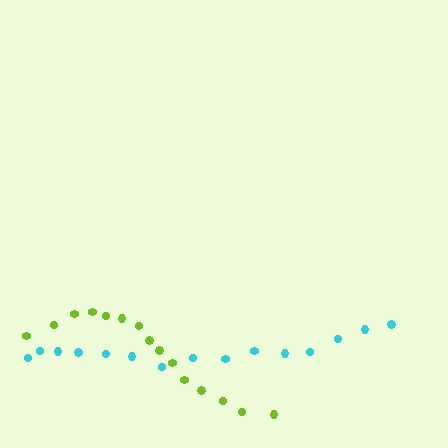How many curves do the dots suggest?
There are 2 distinct paths.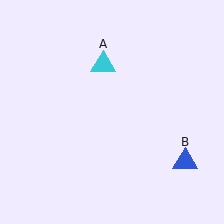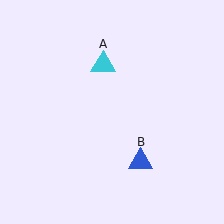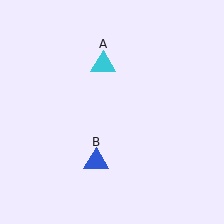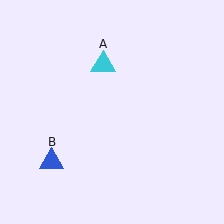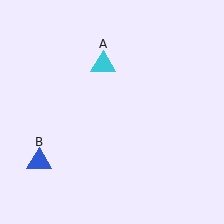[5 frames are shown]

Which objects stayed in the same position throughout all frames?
Cyan triangle (object A) remained stationary.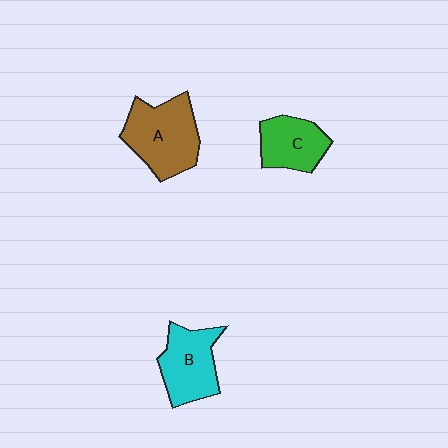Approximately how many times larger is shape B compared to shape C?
Approximately 1.2 times.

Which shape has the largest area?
Shape A (brown).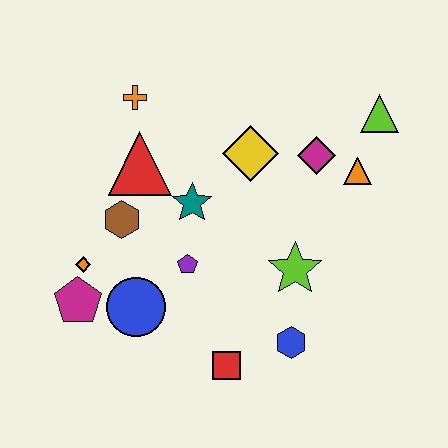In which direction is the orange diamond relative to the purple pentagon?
The orange diamond is to the left of the purple pentagon.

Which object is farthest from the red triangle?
The lime triangle is farthest from the red triangle.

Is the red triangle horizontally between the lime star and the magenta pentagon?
Yes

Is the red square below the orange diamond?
Yes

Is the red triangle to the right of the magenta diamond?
No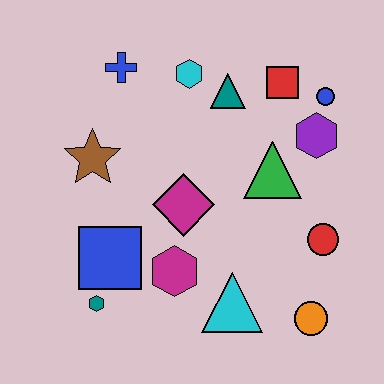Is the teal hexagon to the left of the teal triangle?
Yes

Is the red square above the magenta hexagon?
Yes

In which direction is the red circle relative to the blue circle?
The red circle is below the blue circle.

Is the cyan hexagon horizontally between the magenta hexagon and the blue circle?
Yes